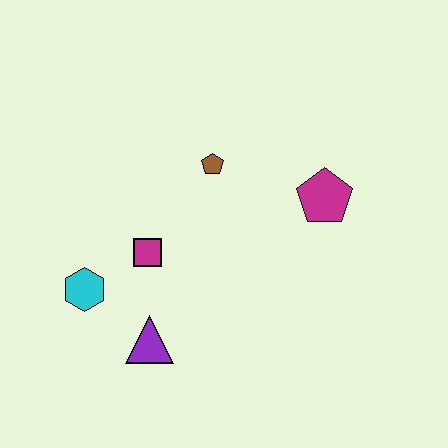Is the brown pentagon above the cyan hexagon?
Yes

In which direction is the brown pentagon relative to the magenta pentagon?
The brown pentagon is to the left of the magenta pentagon.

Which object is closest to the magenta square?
The cyan hexagon is closest to the magenta square.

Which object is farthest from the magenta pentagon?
The cyan hexagon is farthest from the magenta pentagon.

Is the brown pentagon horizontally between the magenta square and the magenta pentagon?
Yes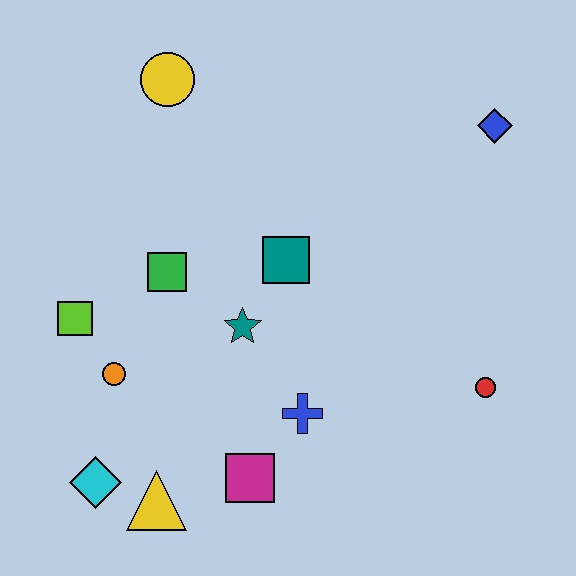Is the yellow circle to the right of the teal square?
No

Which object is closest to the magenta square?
The blue cross is closest to the magenta square.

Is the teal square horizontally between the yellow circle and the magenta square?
No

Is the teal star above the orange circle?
Yes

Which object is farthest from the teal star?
The blue diamond is farthest from the teal star.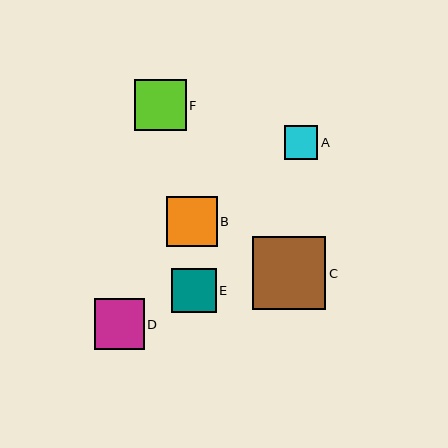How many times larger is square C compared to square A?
Square C is approximately 2.2 times the size of square A.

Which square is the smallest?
Square A is the smallest with a size of approximately 33 pixels.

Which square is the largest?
Square C is the largest with a size of approximately 73 pixels.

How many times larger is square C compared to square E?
Square C is approximately 1.6 times the size of square E.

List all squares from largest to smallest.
From largest to smallest: C, F, B, D, E, A.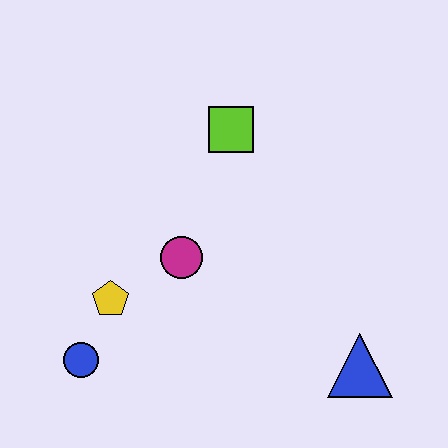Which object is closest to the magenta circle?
The yellow pentagon is closest to the magenta circle.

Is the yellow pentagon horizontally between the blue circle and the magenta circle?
Yes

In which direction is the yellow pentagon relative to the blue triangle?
The yellow pentagon is to the left of the blue triangle.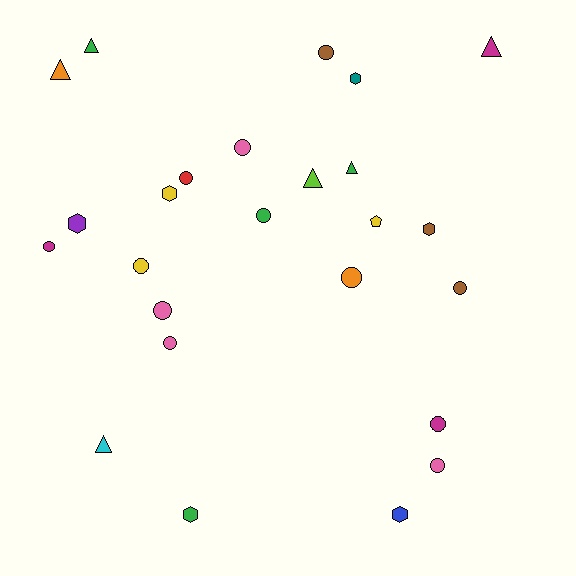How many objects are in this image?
There are 25 objects.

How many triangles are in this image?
There are 6 triangles.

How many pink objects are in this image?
There are 4 pink objects.